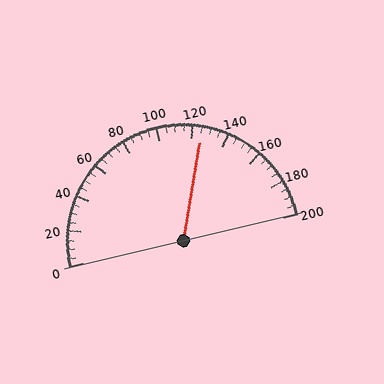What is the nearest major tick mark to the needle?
The nearest major tick mark is 120.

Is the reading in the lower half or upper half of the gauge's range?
The reading is in the upper half of the range (0 to 200).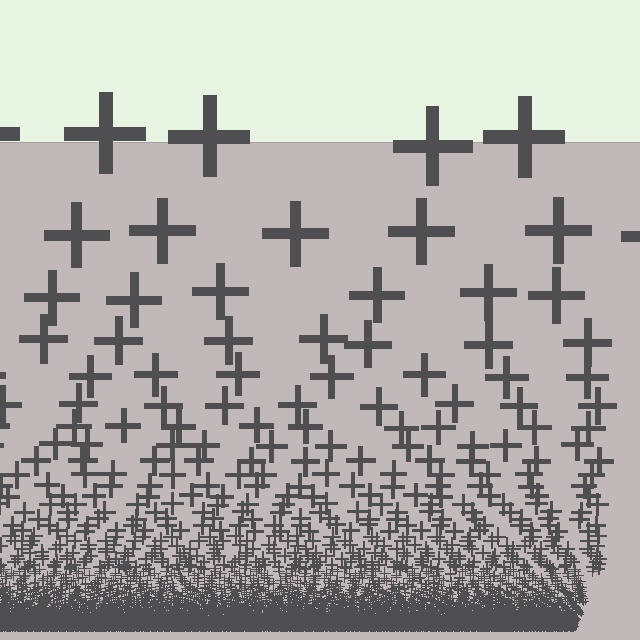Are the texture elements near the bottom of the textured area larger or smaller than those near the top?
Smaller. The gradient is inverted — elements near the bottom are smaller and denser.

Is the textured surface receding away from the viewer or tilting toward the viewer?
The surface appears to tilt toward the viewer. Texture elements get larger and sparser toward the top.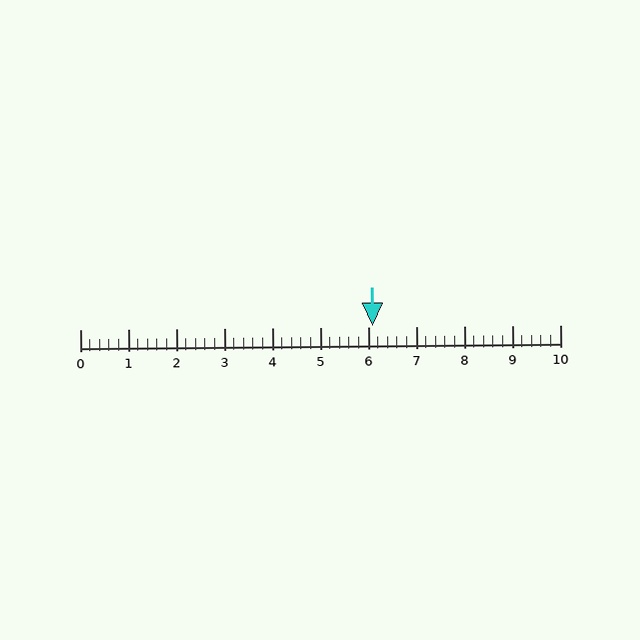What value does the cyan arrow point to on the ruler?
The cyan arrow points to approximately 6.1.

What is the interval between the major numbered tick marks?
The major tick marks are spaced 1 units apart.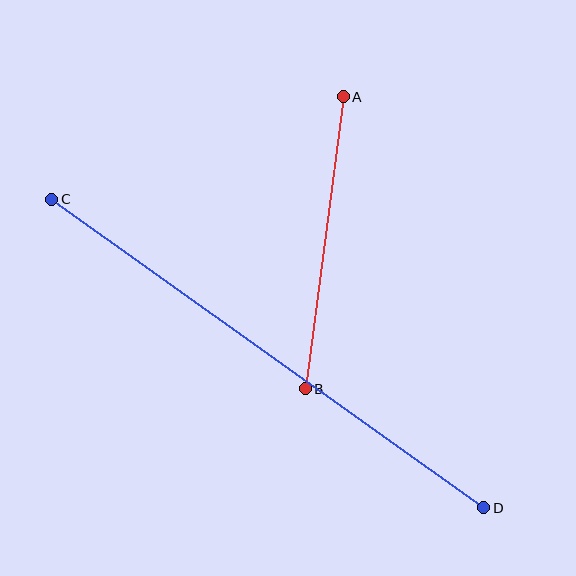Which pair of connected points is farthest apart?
Points C and D are farthest apart.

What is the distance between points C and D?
The distance is approximately 531 pixels.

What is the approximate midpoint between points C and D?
The midpoint is at approximately (268, 354) pixels.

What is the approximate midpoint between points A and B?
The midpoint is at approximately (324, 243) pixels.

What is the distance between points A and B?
The distance is approximately 295 pixels.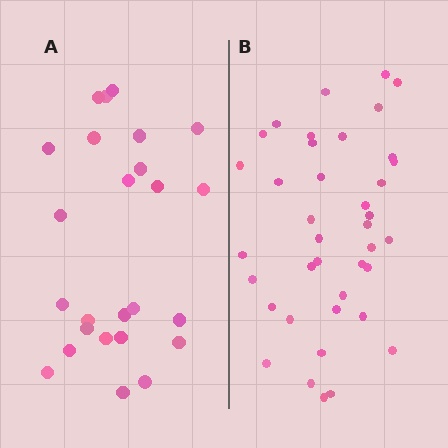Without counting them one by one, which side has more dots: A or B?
Region B (the right region) has more dots.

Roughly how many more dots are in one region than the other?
Region B has approximately 15 more dots than region A.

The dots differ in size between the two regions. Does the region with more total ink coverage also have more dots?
No. Region A has more total ink coverage because its dots are larger, but region B actually contains more individual dots. Total area can be misleading — the number of items is what matters here.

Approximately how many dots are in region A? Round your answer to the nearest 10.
About 20 dots. (The exact count is 25, which rounds to 20.)